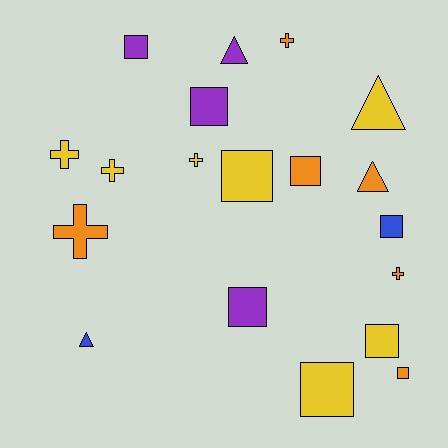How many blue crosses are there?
There are no blue crosses.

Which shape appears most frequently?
Square, with 9 objects.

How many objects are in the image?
There are 19 objects.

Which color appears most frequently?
Yellow, with 7 objects.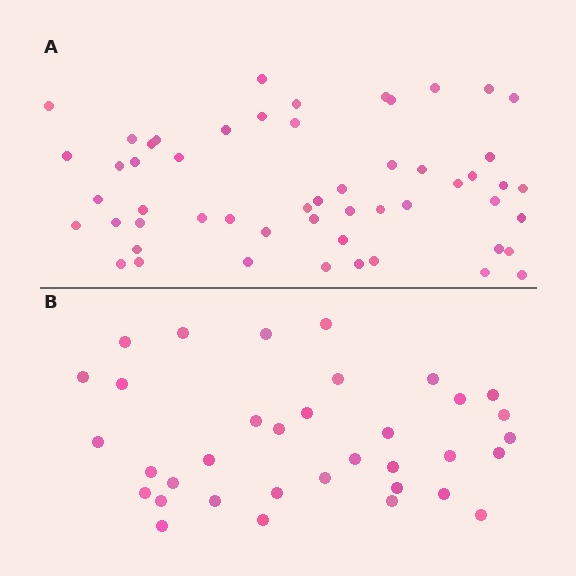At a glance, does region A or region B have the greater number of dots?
Region A (the top region) has more dots.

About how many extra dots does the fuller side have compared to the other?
Region A has approximately 20 more dots than region B.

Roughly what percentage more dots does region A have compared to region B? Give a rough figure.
About 55% more.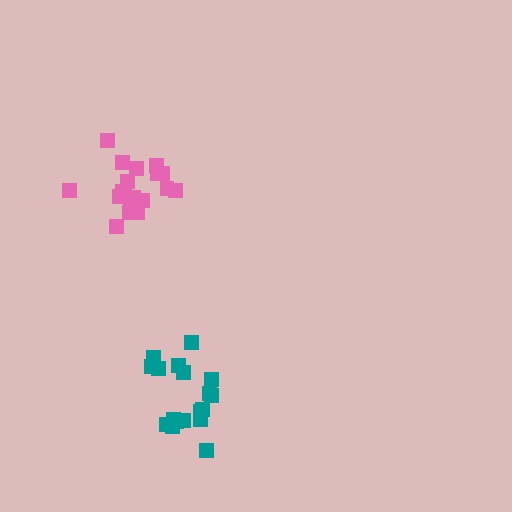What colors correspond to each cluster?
The clusters are colored: pink, teal.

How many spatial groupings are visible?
There are 2 spatial groupings.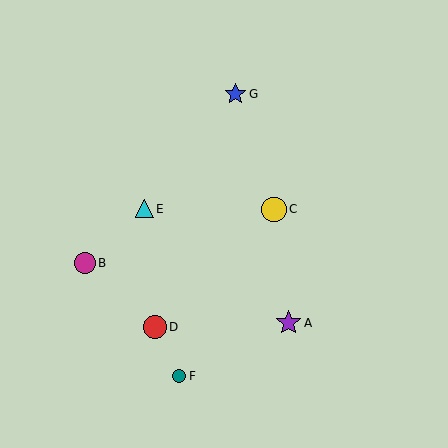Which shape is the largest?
The purple star (labeled A) is the largest.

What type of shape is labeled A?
Shape A is a purple star.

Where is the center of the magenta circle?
The center of the magenta circle is at (85, 263).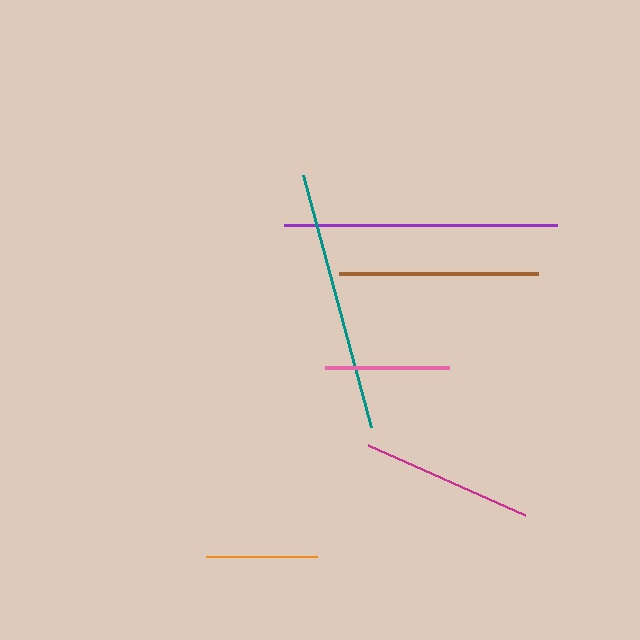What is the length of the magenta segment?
The magenta segment is approximately 172 pixels long.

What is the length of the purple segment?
The purple segment is approximately 272 pixels long.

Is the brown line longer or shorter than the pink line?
The brown line is longer than the pink line.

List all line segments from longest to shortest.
From longest to shortest: purple, teal, brown, magenta, pink, orange.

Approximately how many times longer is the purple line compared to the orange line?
The purple line is approximately 2.5 times the length of the orange line.